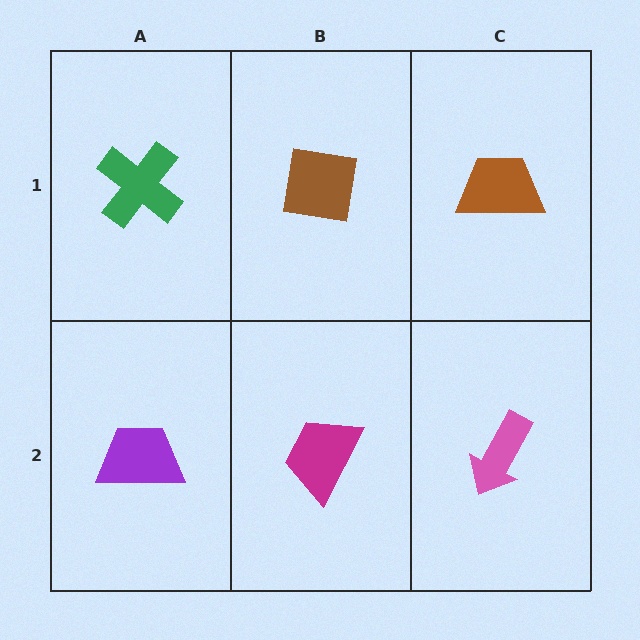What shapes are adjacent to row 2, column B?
A brown square (row 1, column B), a purple trapezoid (row 2, column A), a pink arrow (row 2, column C).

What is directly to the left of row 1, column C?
A brown square.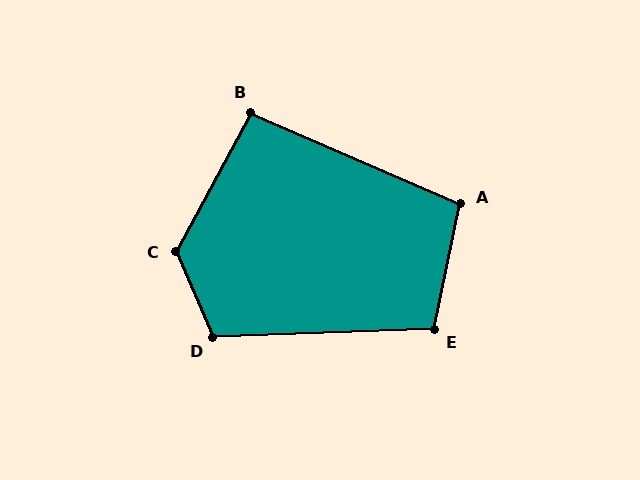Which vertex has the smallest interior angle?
B, at approximately 95 degrees.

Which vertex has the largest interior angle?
C, at approximately 128 degrees.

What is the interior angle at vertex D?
Approximately 111 degrees (obtuse).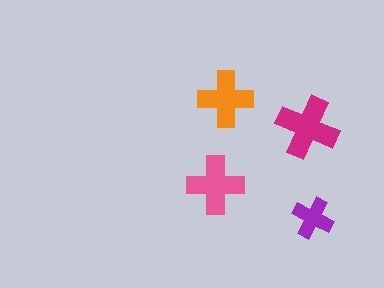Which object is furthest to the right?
The purple cross is rightmost.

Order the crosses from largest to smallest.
the magenta one, the pink one, the orange one, the purple one.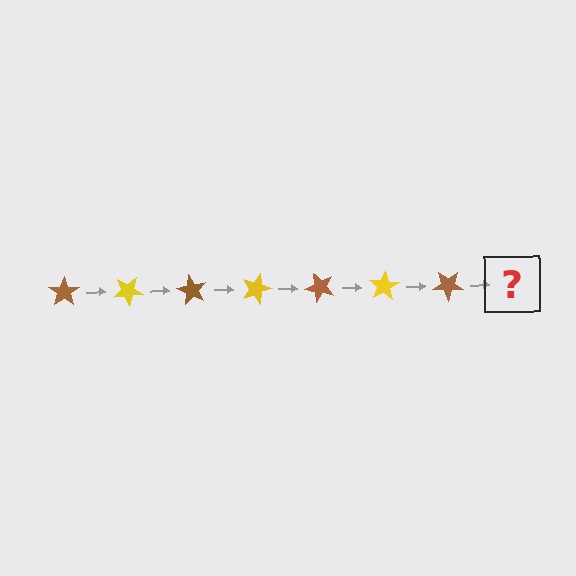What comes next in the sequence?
The next element should be a yellow star, rotated 210 degrees from the start.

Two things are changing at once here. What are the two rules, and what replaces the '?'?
The two rules are that it rotates 30 degrees each step and the color cycles through brown and yellow. The '?' should be a yellow star, rotated 210 degrees from the start.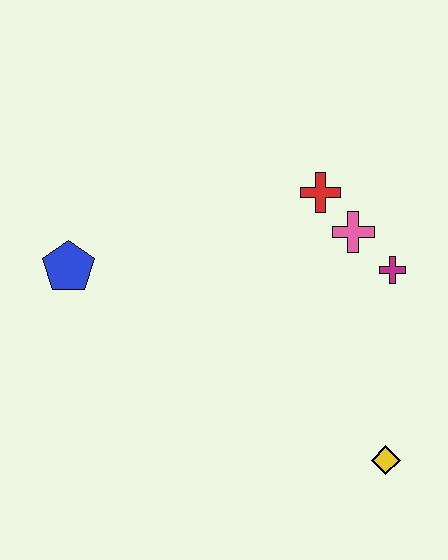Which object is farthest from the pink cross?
The blue pentagon is farthest from the pink cross.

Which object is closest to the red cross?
The pink cross is closest to the red cross.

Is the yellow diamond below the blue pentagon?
Yes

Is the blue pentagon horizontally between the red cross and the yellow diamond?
No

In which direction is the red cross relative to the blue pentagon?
The red cross is to the right of the blue pentagon.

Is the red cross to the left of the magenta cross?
Yes